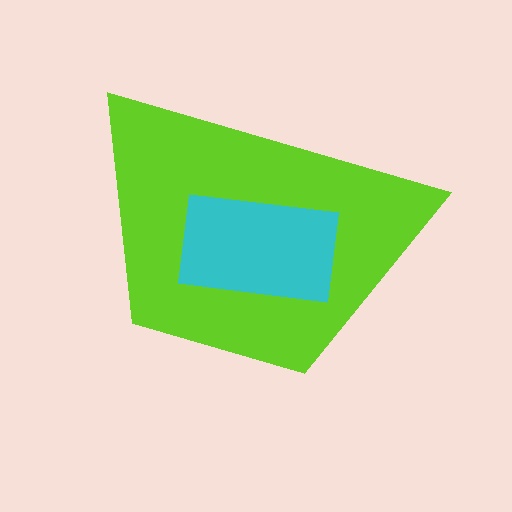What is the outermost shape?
The lime trapezoid.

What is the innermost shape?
The cyan rectangle.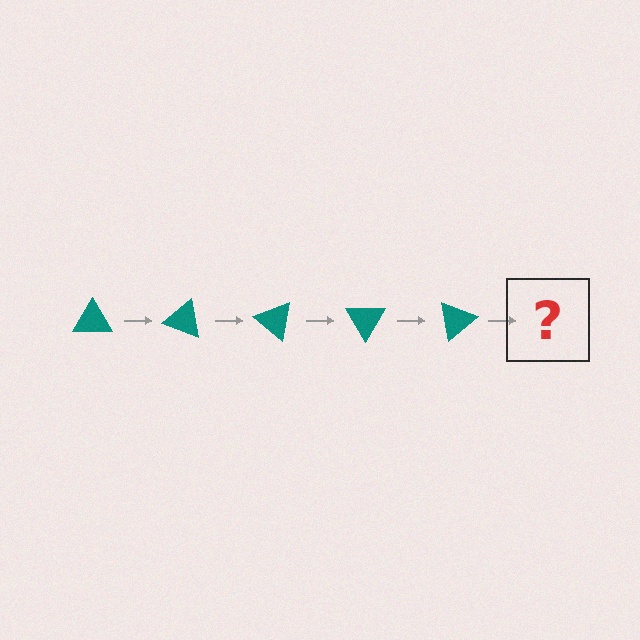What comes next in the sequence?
The next element should be a teal triangle rotated 100 degrees.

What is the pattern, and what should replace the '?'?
The pattern is that the triangle rotates 20 degrees each step. The '?' should be a teal triangle rotated 100 degrees.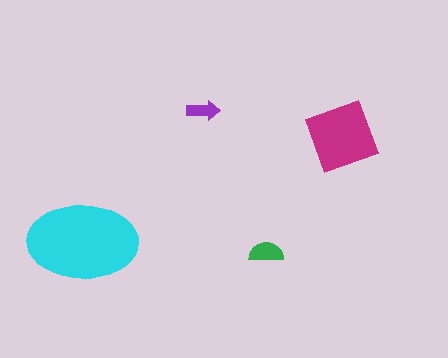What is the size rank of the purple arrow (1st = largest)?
4th.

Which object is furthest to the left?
The cyan ellipse is leftmost.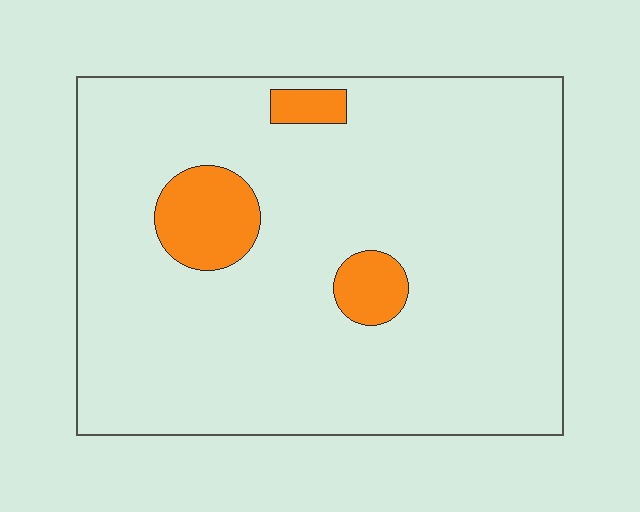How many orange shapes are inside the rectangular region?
3.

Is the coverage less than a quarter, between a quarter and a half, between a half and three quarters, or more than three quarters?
Less than a quarter.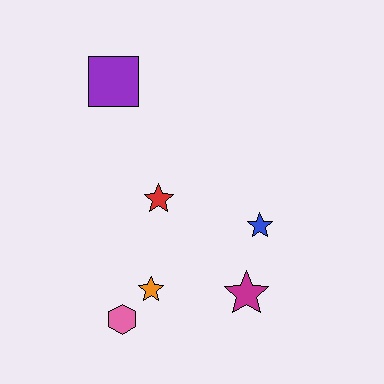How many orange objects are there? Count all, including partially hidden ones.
There is 1 orange object.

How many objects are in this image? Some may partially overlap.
There are 6 objects.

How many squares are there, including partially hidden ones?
There is 1 square.